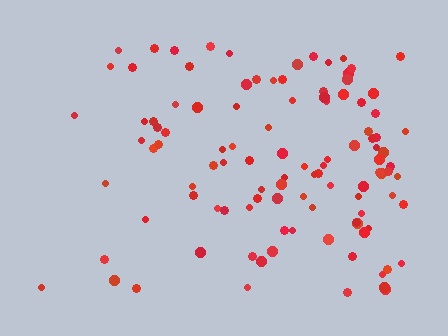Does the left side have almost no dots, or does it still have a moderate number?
Still a moderate number, just noticeably fewer than the right.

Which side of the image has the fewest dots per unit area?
The left.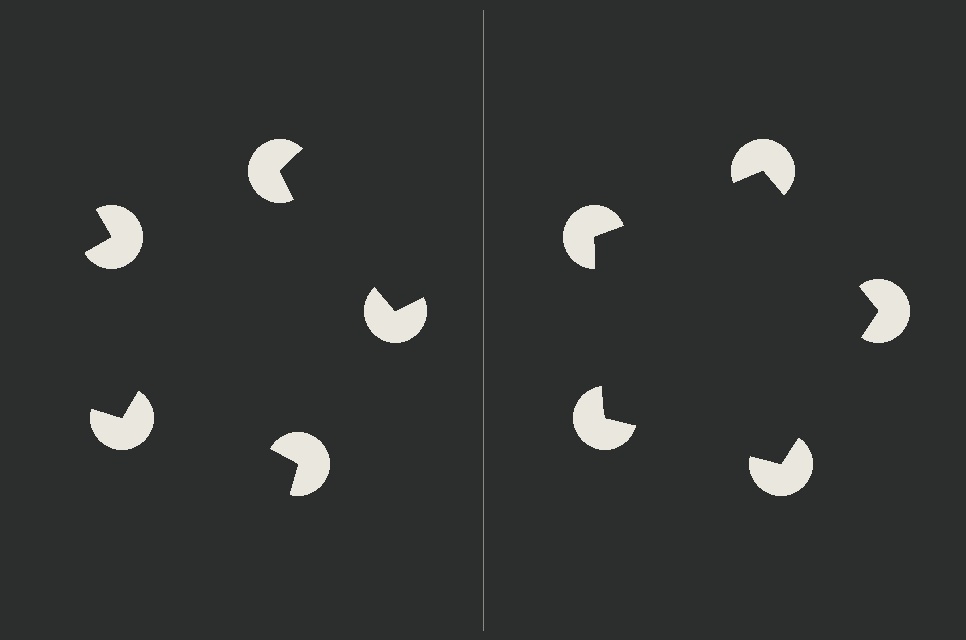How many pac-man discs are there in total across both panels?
10 — 5 on each side.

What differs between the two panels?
The pac-man discs are positioned identically on both sides; only the wedge orientations differ. On the right they align to a pentagon; on the left they are misaligned.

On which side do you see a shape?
An illusory pentagon appears on the right side. On the left side the wedge cuts are rotated, so no coherent shape forms.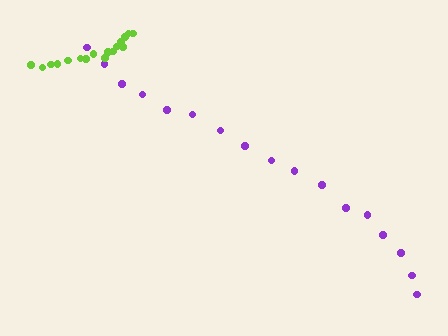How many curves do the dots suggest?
There are 2 distinct paths.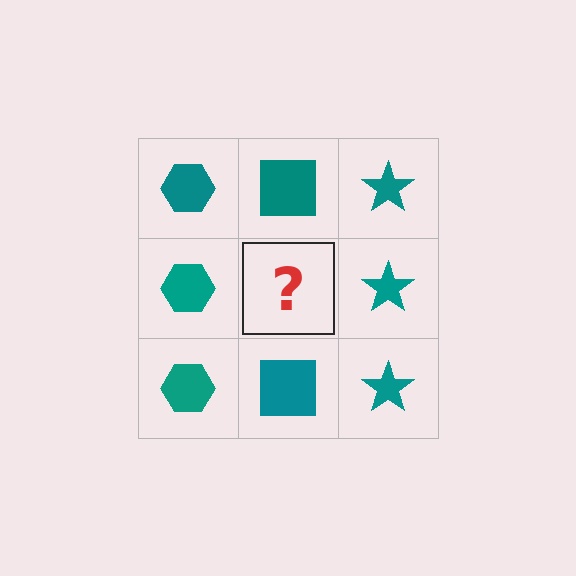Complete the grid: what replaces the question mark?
The question mark should be replaced with a teal square.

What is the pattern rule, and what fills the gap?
The rule is that each column has a consistent shape. The gap should be filled with a teal square.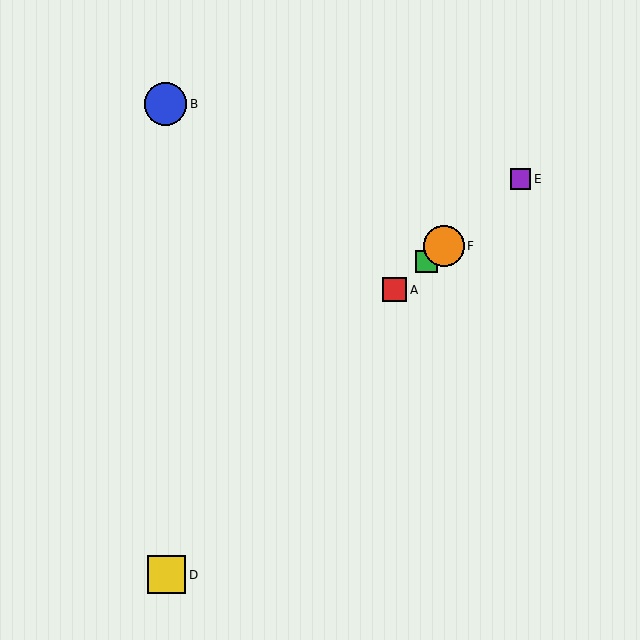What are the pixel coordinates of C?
Object C is at (427, 261).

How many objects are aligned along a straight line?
4 objects (A, C, E, F) are aligned along a straight line.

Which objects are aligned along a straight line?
Objects A, C, E, F are aligned along a straight line.